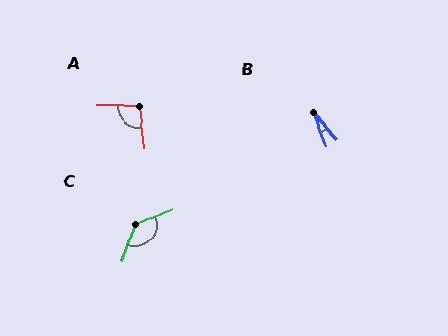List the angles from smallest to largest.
B (20°), A (96°), C (131°).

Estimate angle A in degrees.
Approximately 96 degrees.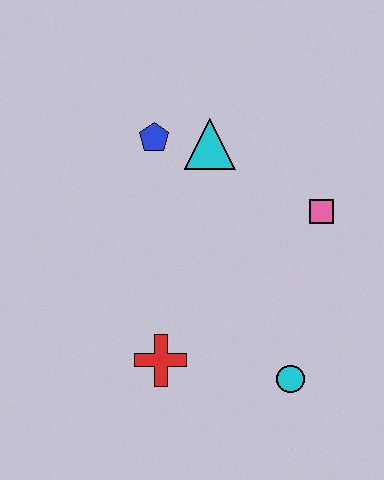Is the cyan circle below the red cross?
Yes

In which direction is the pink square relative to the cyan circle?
The pink square is above the cyan circle.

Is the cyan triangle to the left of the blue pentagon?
No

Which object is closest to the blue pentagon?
The cyan triangle is closest to the blue pentagon.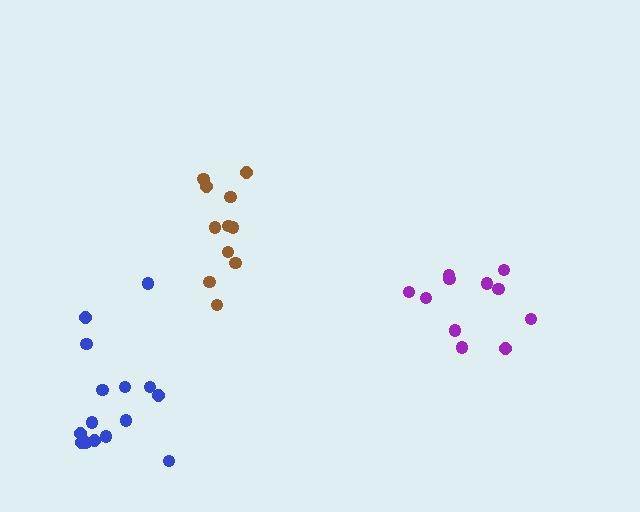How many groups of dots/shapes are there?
There are 3 groups.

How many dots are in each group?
Group 1: 11 dots, Group 2: 11 dots, Group 3: 16 dots (38 total).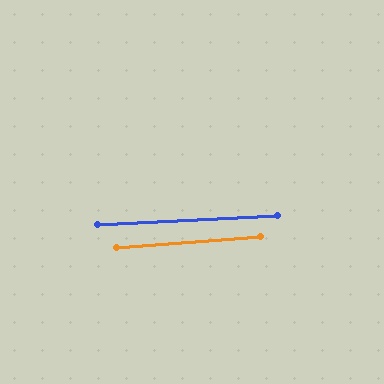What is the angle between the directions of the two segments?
Approximately 2 degrees.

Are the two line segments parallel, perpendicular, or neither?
Parallel — their directions differ by only 1.6°.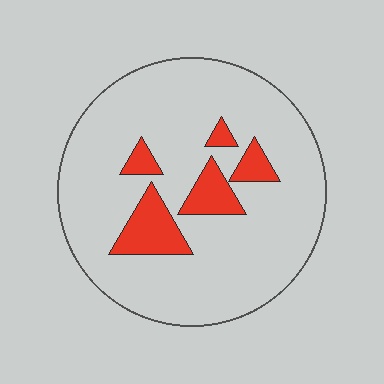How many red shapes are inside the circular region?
5.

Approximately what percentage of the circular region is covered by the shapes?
Approximately 15%.